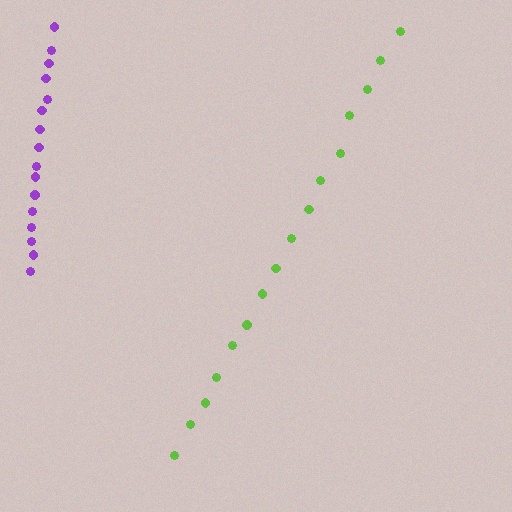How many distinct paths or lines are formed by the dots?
There are 2 distinct paths.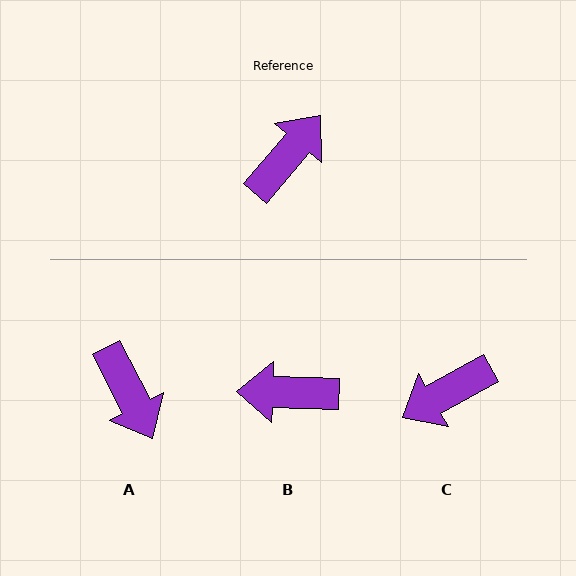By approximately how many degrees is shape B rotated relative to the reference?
Approximately 128 degrees counter-clockwise.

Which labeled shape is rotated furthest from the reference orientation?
C, about 159 degrees away.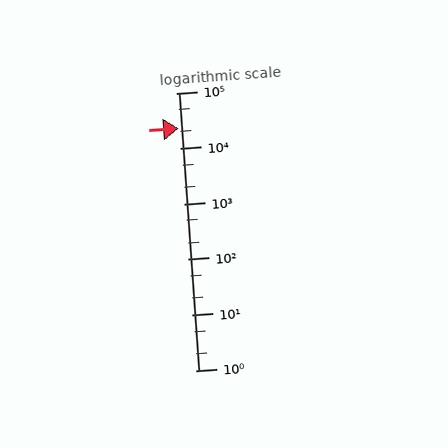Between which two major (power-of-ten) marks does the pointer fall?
The pointer is between 10000 and 100000.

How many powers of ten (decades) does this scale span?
The scale spans 5 decades, from 1 to 100000.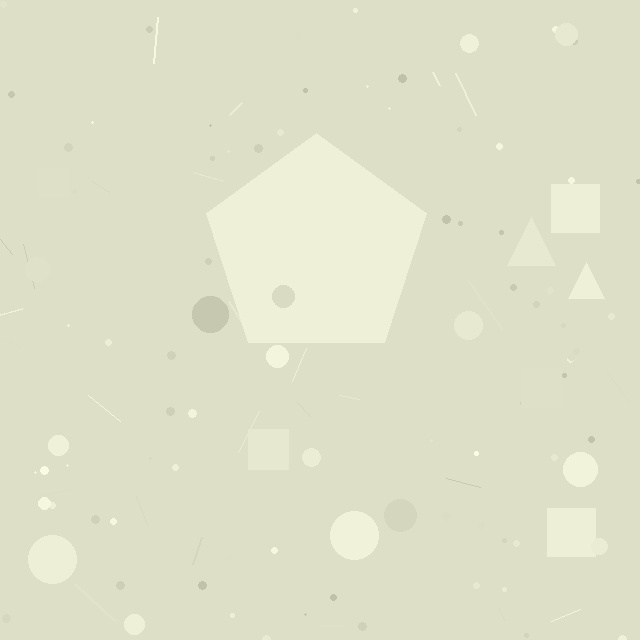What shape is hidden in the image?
A pentagon is hidden in the image.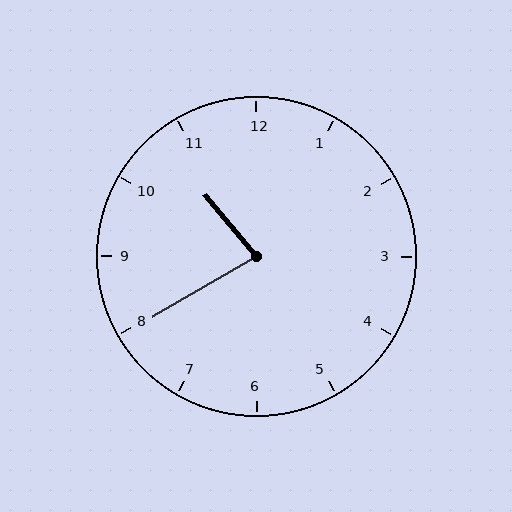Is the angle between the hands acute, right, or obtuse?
It is acute.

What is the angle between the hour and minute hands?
Approximately 80 degrees.